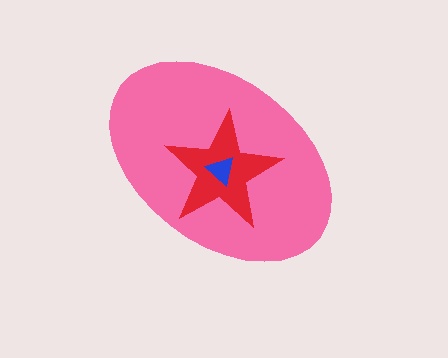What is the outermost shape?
The pink ellipse.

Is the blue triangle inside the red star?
Yes.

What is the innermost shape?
The blue triangle.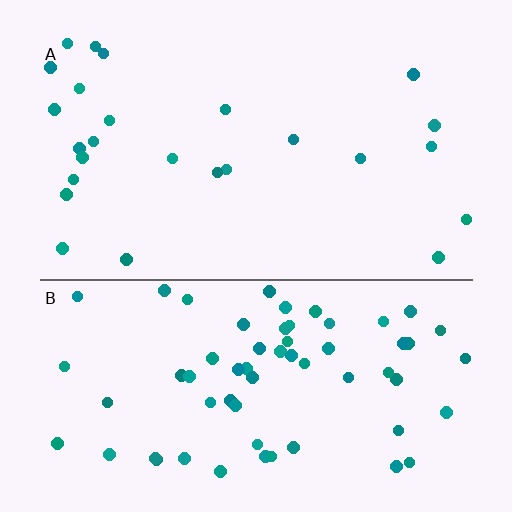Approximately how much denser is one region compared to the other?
Approximately 2.5× — region B over region A.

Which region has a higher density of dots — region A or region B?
B (the bottom).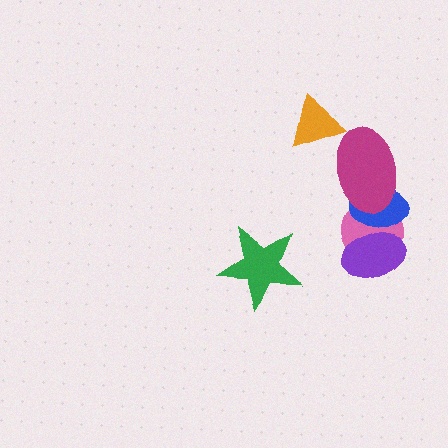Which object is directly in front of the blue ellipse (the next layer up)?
The purple ellipse is directly in front of the blue ellipse.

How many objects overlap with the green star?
0 objects overlap with the green star.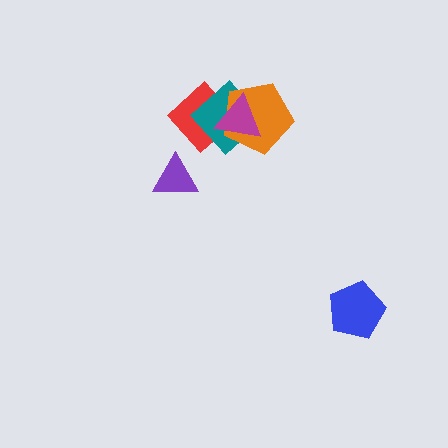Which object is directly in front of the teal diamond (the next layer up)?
The orange pentagon is directly in front of the teal diamond.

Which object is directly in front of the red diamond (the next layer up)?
The teal diamond is directly in front of the red diamond.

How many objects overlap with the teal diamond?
3 objects overlap with the teal diamond.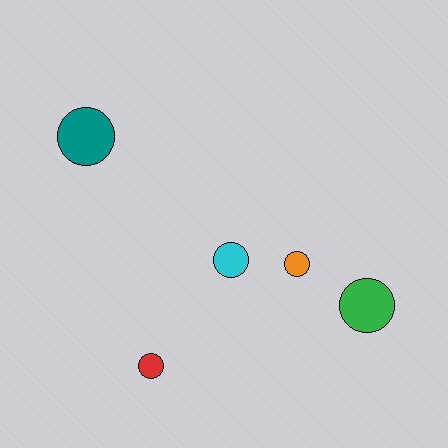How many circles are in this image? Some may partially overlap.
There are 5 circles.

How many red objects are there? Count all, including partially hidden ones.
There is 1 red object.